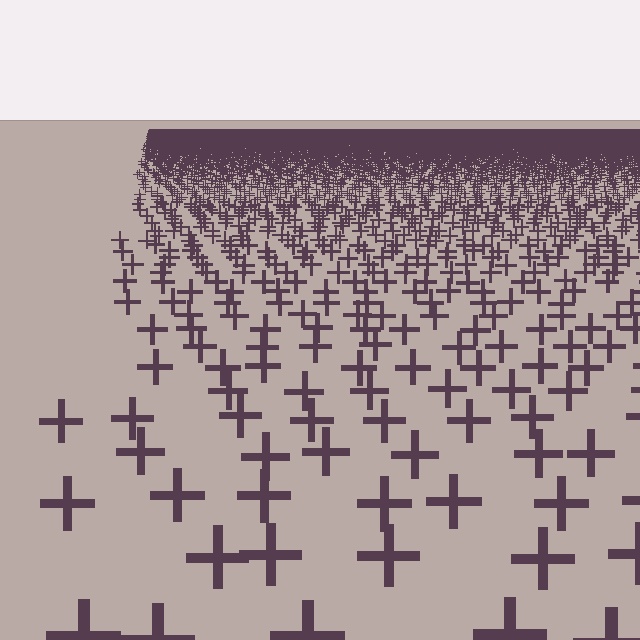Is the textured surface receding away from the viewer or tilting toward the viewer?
The surface is receding away from the viewer. Texture elements get smaller and denser toward the top.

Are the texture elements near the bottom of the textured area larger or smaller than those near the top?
Larger. Near the bottom, elements are closer to the viewer and appear at a bigger on-screen size.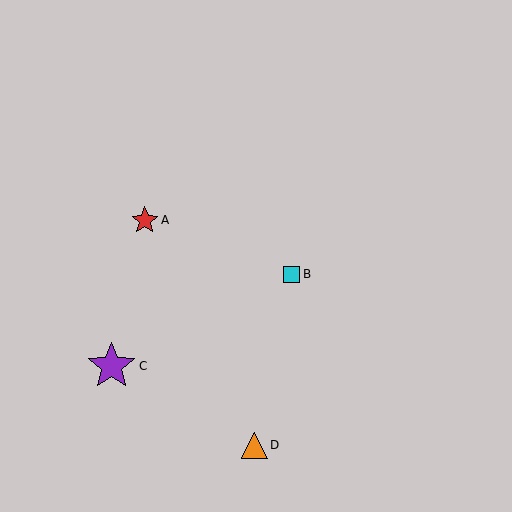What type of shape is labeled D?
Shape D is an orange triangle.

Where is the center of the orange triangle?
The center of the orange triangle is at (255, 445).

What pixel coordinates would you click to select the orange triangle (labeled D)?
Click at (255, 445) to select the orange triangle D.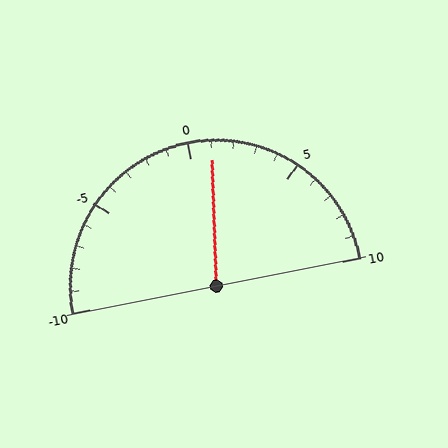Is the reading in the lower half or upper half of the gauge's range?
The reading is in the upper half of the range (-10 to 10).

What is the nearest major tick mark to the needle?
The nearest major tick mark is 0.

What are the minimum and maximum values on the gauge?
The gauge ranges from -10 to 10.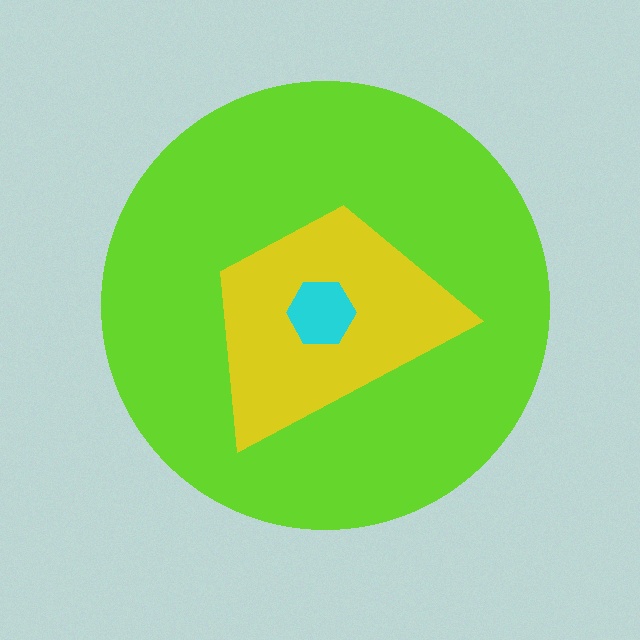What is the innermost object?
The cyan hexagon.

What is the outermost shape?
The lime circle.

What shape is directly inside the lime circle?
The yellow trapezoid.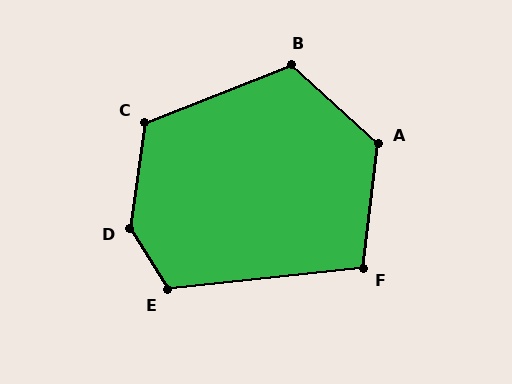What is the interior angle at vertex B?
Approximately 117 degrees (obtuse).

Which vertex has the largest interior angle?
D, at approximately 140 degrees.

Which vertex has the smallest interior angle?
F, at approximately 103 degrees.